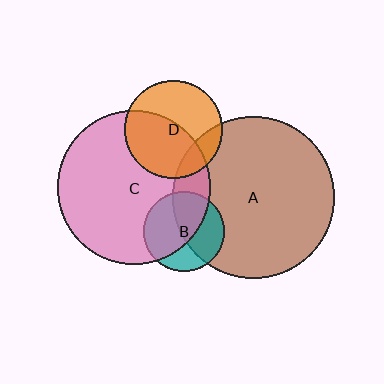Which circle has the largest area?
Circle A (brown).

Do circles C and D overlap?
Yes.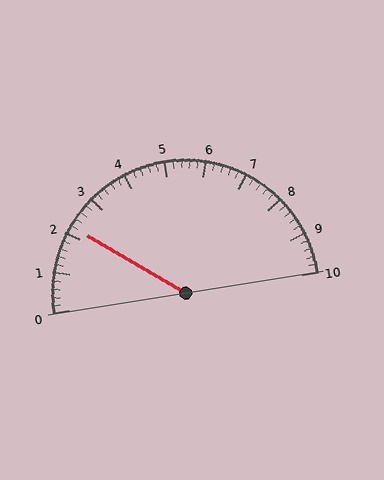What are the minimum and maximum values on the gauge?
The gauge ranges from 0 to 10.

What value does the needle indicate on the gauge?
The needle indicates approximately 2.2.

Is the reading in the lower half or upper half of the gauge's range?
The reading is in the lower half of the range (0 to 10).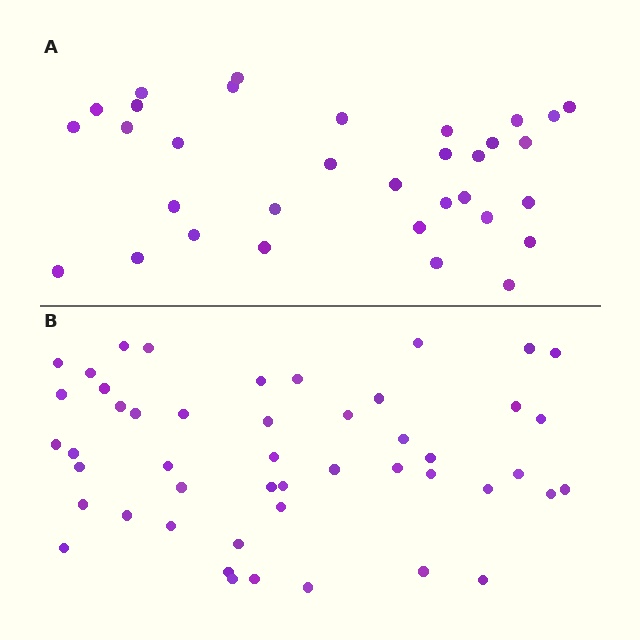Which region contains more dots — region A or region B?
Region B (the bottom region) has more dots.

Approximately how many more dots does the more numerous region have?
Region B has approximately 15 more dots than region A.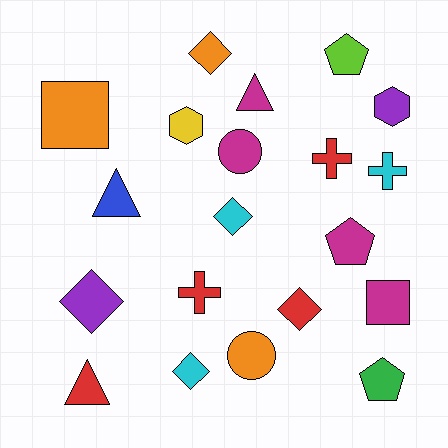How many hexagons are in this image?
There are 2 hexagons.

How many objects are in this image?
There are 20 objects.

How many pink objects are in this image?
There are no pink objects.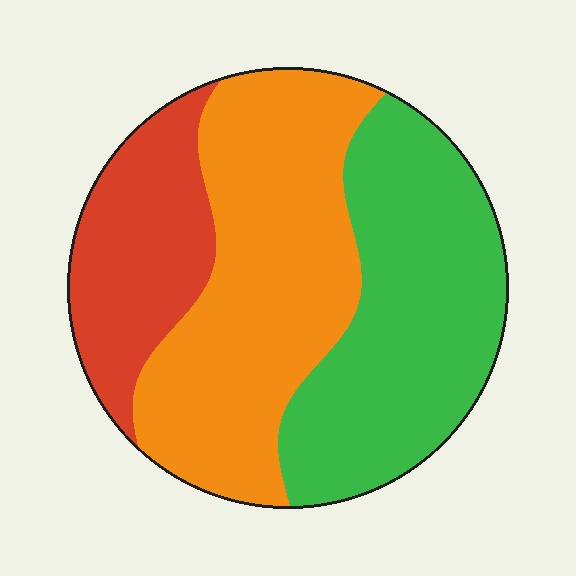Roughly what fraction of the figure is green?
Green takes up about three eighths (3/8) of the figure.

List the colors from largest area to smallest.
From largest to smallest: orange, green, red.